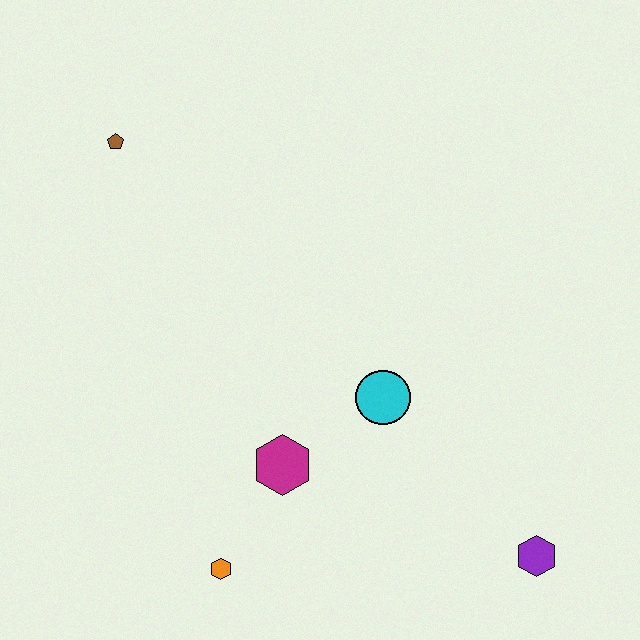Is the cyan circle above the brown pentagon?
No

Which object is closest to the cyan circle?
The magenta hexagon is closest to the cyan circle.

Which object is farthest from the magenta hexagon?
The brown pentagon is farthest from the magenta hexagon.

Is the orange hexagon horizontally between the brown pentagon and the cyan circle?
Yes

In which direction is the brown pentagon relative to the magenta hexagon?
The brown pentagon is above the magenta hexagon.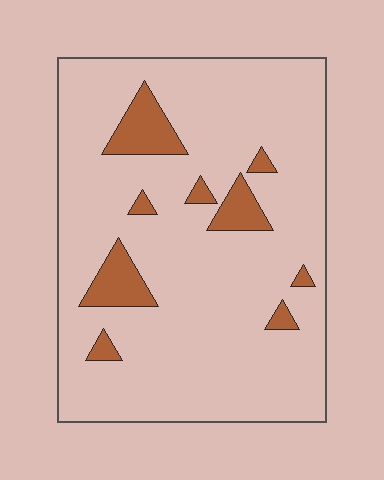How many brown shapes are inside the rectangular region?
9.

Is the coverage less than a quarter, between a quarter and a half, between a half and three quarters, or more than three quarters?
Less than a quarter.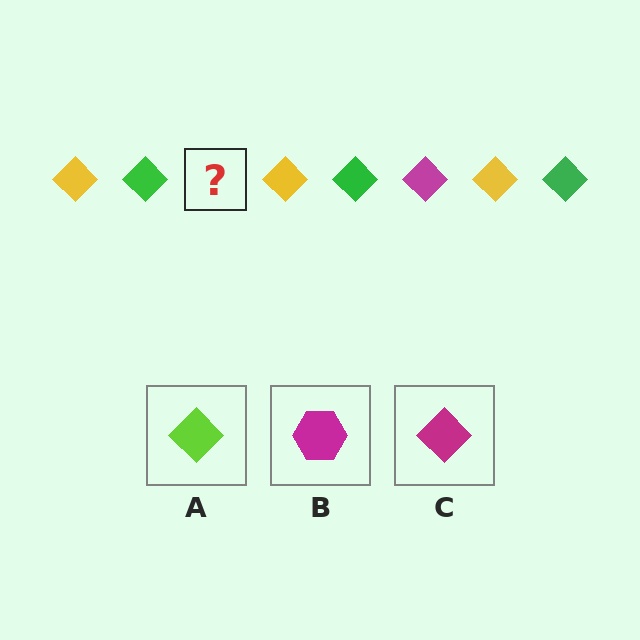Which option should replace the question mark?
Option C.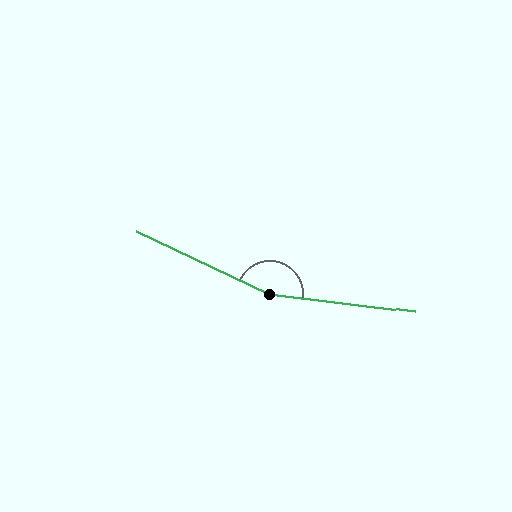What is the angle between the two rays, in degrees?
Approximately 162 degrees.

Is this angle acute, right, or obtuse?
It is obtuse.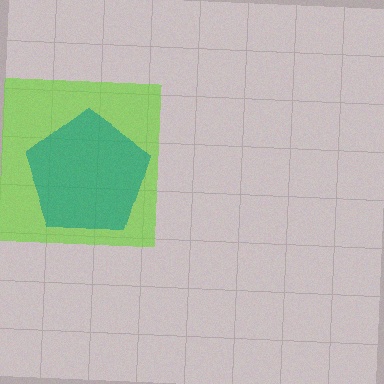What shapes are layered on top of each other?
The layered shapes are: a lime square, a teal pentagon.